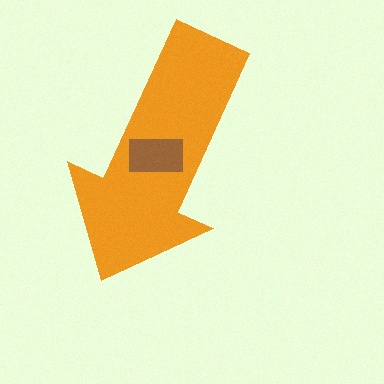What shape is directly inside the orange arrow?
The brown rectangle.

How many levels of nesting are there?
2.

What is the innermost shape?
The brown rectangle.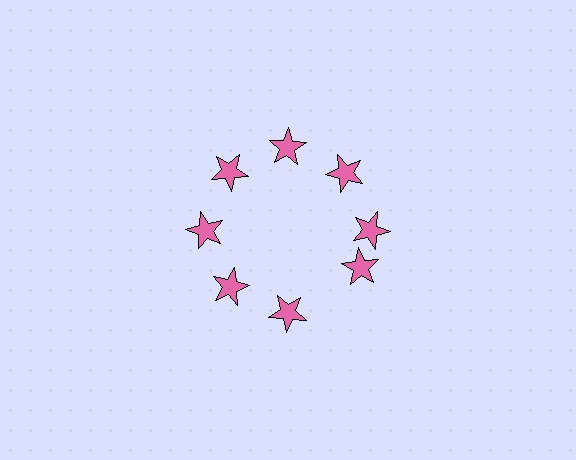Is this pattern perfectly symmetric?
No. The 8 pink stars are arranged in a ring, but one element near the 4 o'clock position is rotated out of alignment along the ring, breaking the 8-fold rotational symmetry.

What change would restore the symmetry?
The symmetry would be restored by rotating it back into even spacing with its neighbors so that all 8 stars sit at equal angles and equal distance from the center.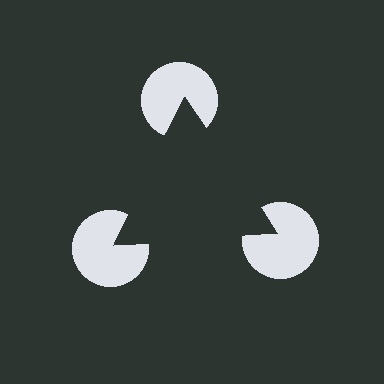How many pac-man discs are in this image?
There are 3 — one at each vertex of the illusory triangle.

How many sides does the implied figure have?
3 sides.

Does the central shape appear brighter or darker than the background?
It typically appears slightly darker than the background, even though no actual brightness change is drawn.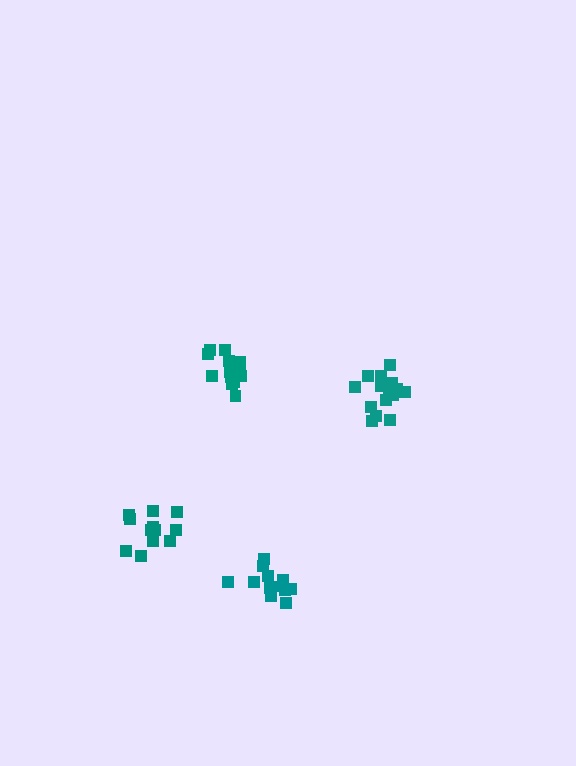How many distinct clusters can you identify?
There are 4 distinct clusters.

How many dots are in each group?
Group 1: 12 dots, Group 2: 12 dots, Group 3: 16 dots, Group 4: 17 dots (57 total).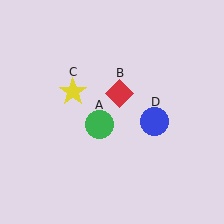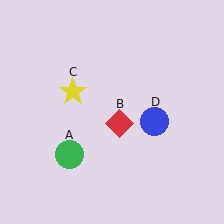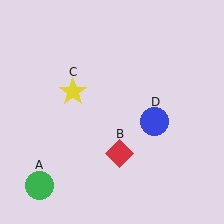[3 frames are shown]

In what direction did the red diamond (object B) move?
The red diamond (object B) moved down.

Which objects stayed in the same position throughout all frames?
Yellow star (object C) and blue circle (object D) remained stationary.